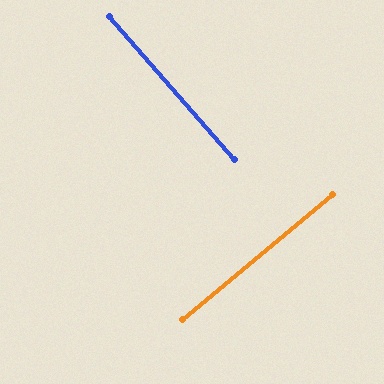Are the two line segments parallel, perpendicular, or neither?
Perpendicular — they meet at approximately 89°.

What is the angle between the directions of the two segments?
Approximately 89 degrees.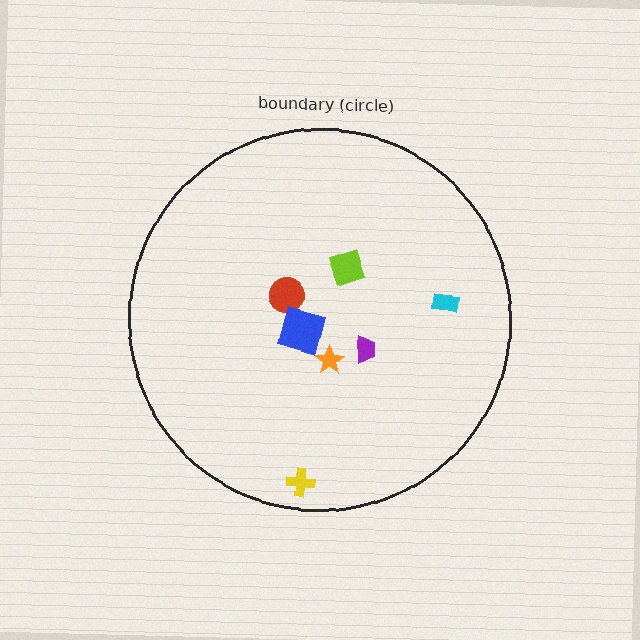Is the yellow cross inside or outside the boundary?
Inside.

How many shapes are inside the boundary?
7 inside, 0 outside.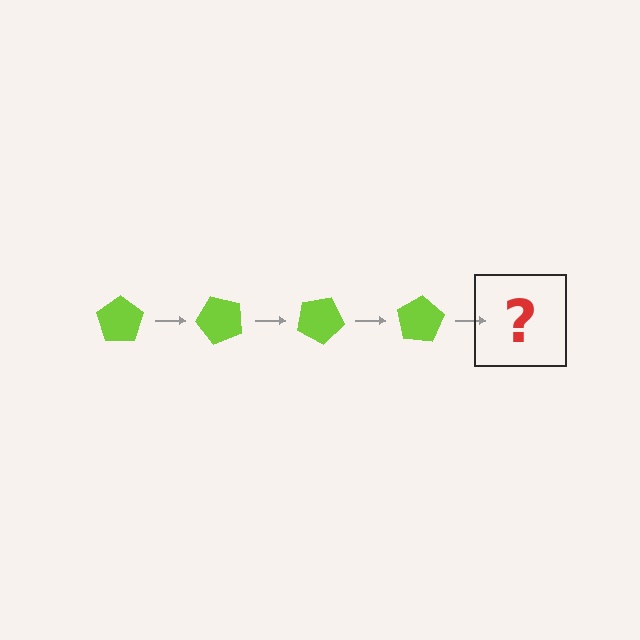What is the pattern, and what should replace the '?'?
The pattern is that the pentagon rotates 50 degrees each step. The '?' should be a lime pentagon rotated 200 degrees.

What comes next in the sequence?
The next element should be a lime pentagon rotated 200 degrees.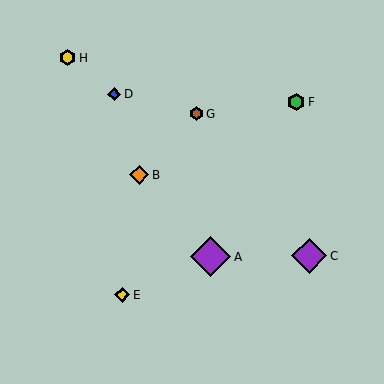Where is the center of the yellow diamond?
The center of the yellow diamond is at (122, 295).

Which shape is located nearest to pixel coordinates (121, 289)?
The yellow diamond (labeled E) at (122, 295) is nearest to that location.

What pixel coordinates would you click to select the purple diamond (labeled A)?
Click at (211, 257) to select the purple diamond A.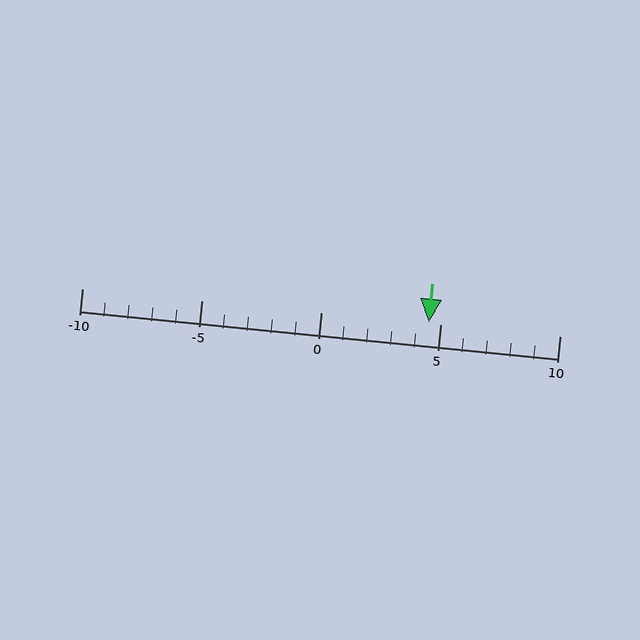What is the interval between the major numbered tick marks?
The major tick marks are spaced 5 units apart.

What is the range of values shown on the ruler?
The ruler shows values from -10 to 10.